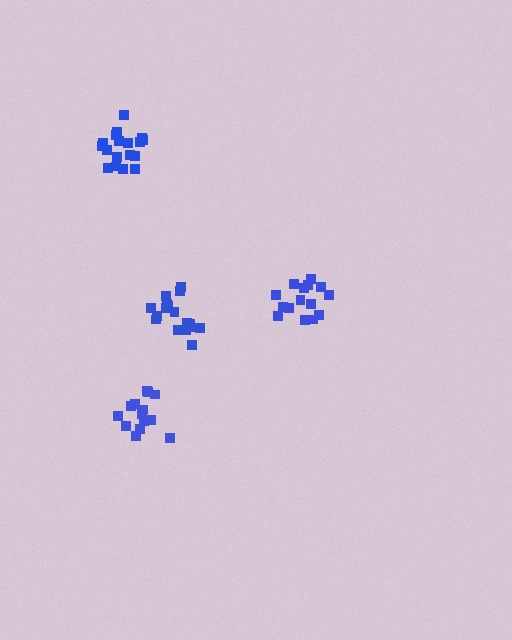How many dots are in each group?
Group 1: 14 dots, Group 2: 18 dots, Group 3: 18 dots, Group 4: 15 dots (65 total).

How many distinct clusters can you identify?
There are 4 distinct clusters.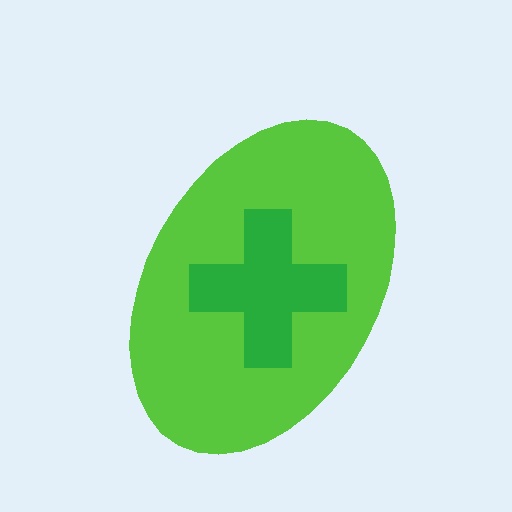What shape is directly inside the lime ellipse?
The green cross.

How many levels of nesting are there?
2.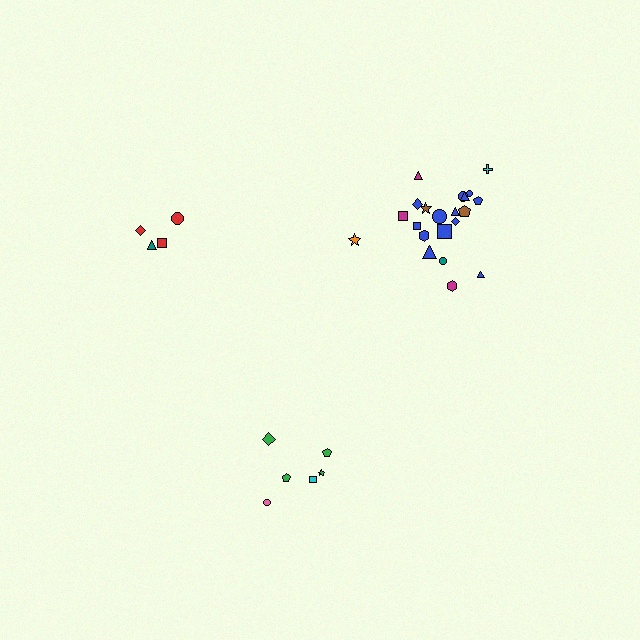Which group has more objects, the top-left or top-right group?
The top-right group.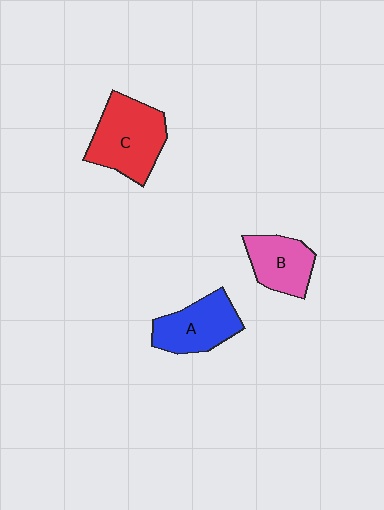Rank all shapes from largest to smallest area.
From largest to smallest: C (red), A (blue), B (pink).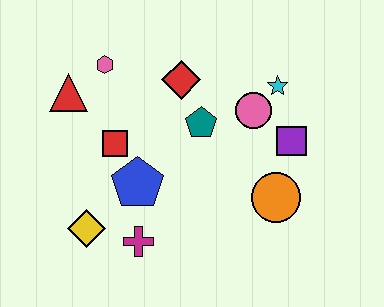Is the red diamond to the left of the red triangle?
No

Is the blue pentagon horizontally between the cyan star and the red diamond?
No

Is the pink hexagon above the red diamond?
Yes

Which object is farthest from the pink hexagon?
The orange circle is farthest from the pink hexagon.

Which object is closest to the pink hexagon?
The red triangle is closest to the pink hexagon.